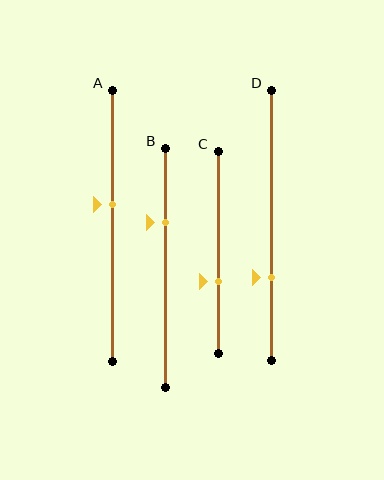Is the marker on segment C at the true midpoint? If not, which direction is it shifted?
No, the marker on segment C is shifted downward by about 14% of the segment length.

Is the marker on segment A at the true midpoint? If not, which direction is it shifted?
No, the marker on segment A is shifted upward by about 8% of the segment length.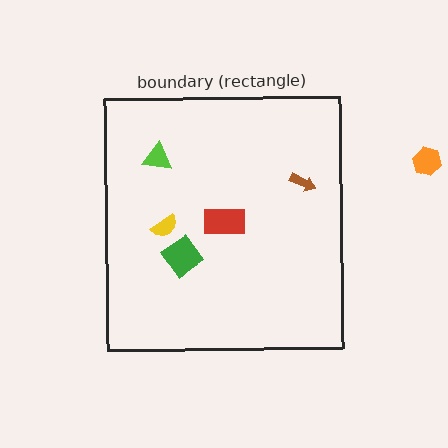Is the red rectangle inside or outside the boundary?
Inside.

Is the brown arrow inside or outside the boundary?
Inside.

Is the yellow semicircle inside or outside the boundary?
Inside.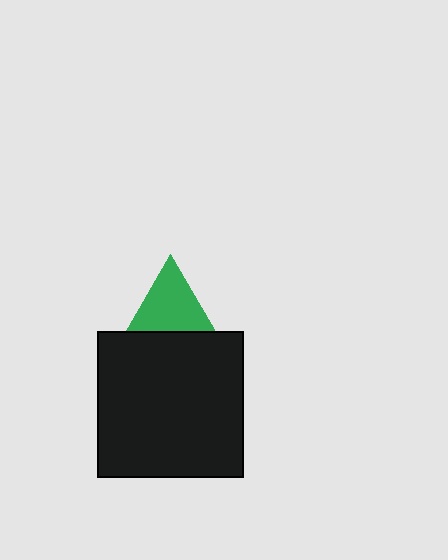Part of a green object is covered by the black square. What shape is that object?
It is a triangle.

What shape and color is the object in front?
The object in front is a black square.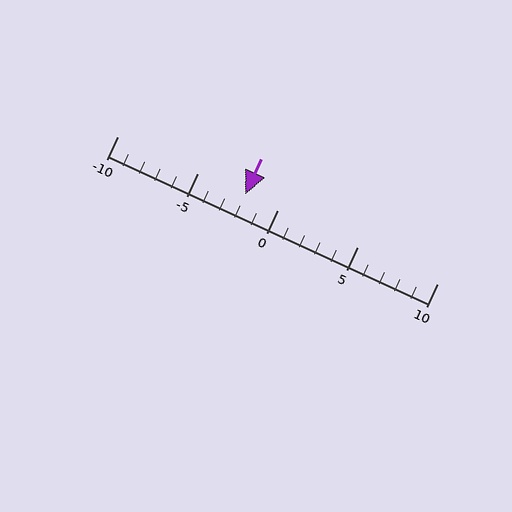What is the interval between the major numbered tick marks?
The major tick marks are spaced 5 units apart.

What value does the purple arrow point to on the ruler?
The purple arrow points to approximately -2.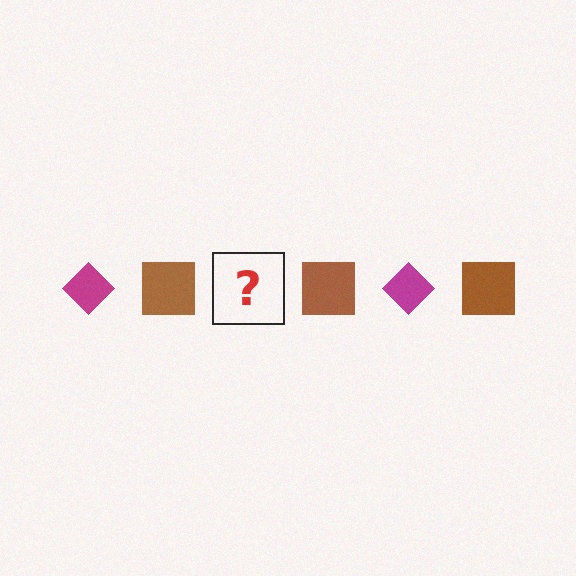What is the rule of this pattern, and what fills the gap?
The rule is that the pattern alternates between magenta diamond and brown square. The gap should be filled with a magenta diamond.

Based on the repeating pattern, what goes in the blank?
The blank should be a magenta diamond.